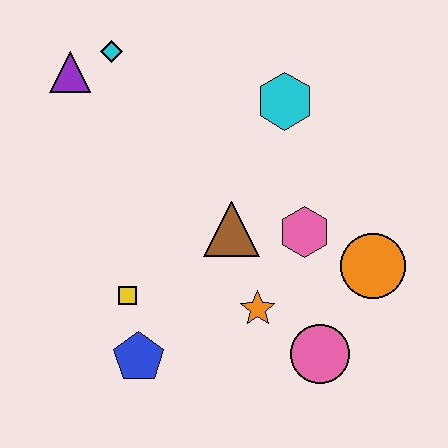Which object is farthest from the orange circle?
The purple triangle is farthest from the orange circle.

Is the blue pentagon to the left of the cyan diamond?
No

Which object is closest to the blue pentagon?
The yellow square is closest to the blue pentagon.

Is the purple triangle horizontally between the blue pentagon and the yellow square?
No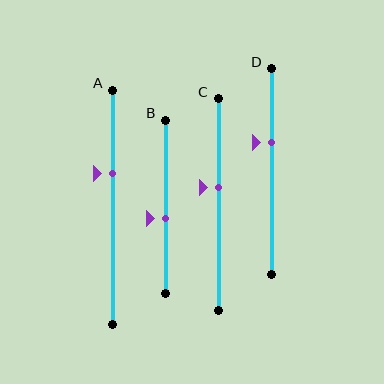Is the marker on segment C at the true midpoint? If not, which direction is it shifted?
No, the marker on segment C is shifted upward by about 8% of the segment length.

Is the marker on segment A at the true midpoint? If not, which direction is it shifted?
No, the marker on segment A is shifted upward by about 14% of the segment length.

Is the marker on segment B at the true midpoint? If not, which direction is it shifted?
No, the marker on segment B is shifted downward by about 7% of the segment length.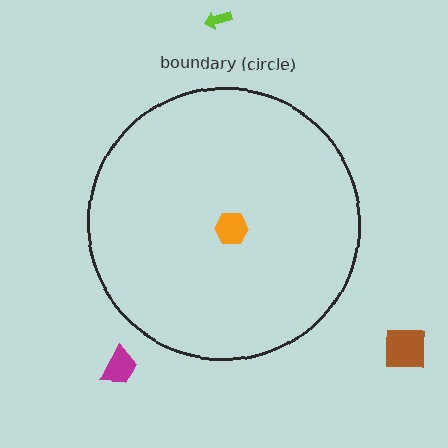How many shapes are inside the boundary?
1 inside, 3 outside.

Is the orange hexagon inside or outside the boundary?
Inside.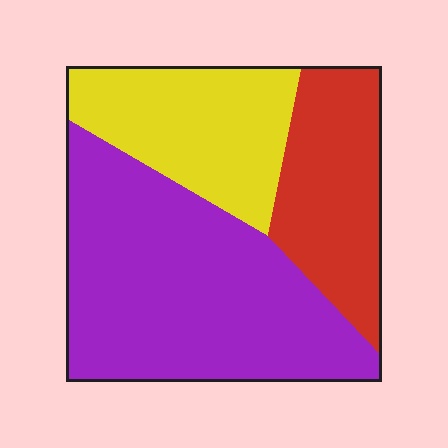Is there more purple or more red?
Purple.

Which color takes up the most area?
Purple, at roughly 50%.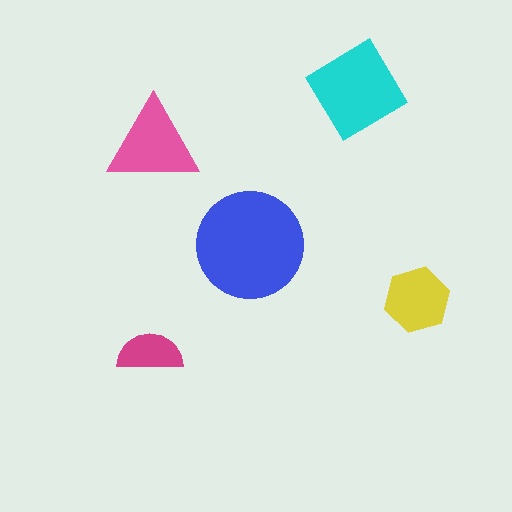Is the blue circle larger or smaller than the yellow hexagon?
Larger.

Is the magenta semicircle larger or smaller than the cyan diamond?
Smaller.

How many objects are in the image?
There are 5 objects in the image.